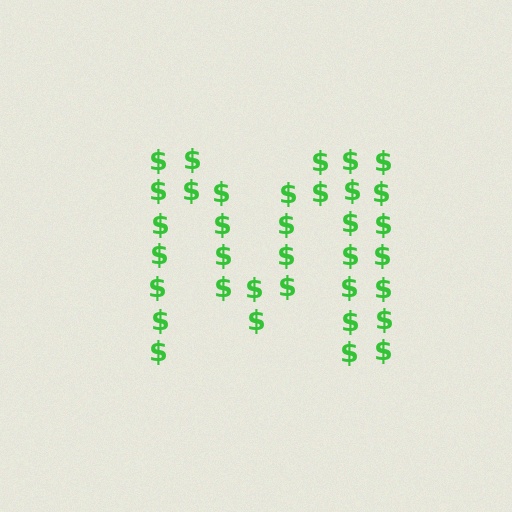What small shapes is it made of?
It is made of small dollar signs.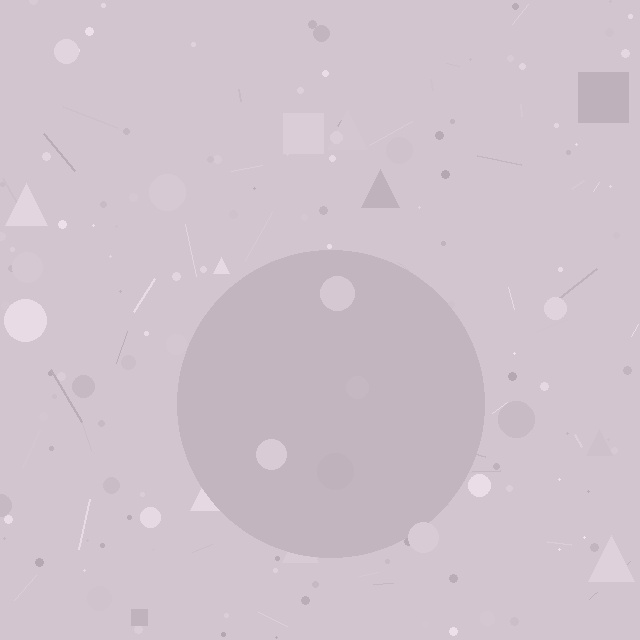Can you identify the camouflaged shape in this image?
The camouflaged shape is a circle.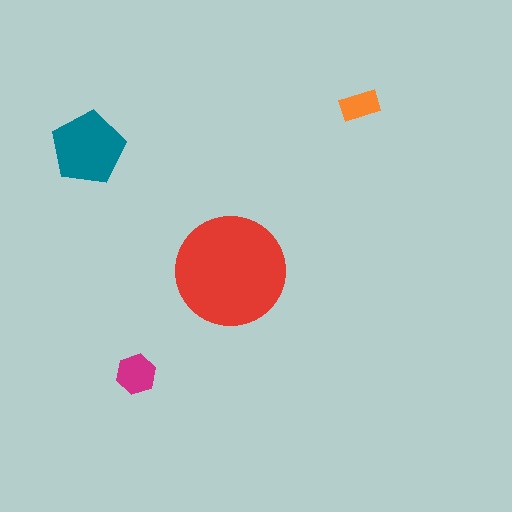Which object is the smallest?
The orange rectangle.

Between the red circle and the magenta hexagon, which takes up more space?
The red circle.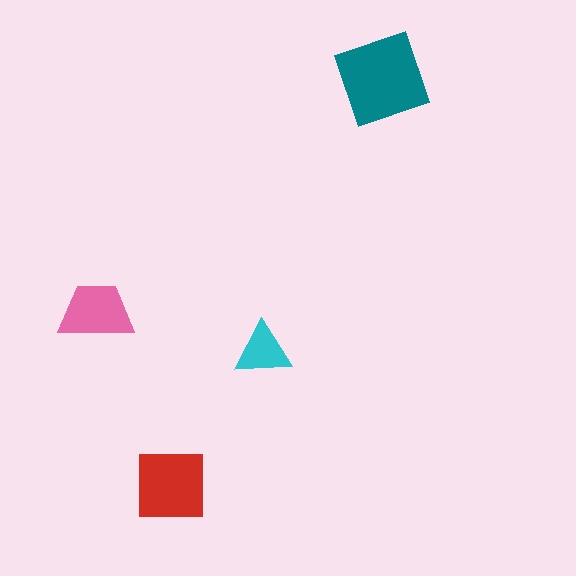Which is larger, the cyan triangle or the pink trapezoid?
The pink trapezoid.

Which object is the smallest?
The cyan triangle.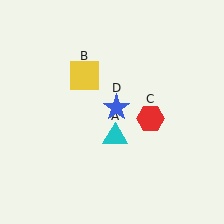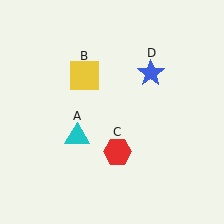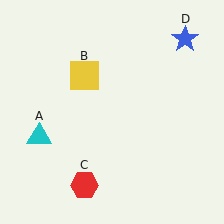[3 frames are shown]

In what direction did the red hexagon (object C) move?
The red hexagon (object C) moved down and to the left.